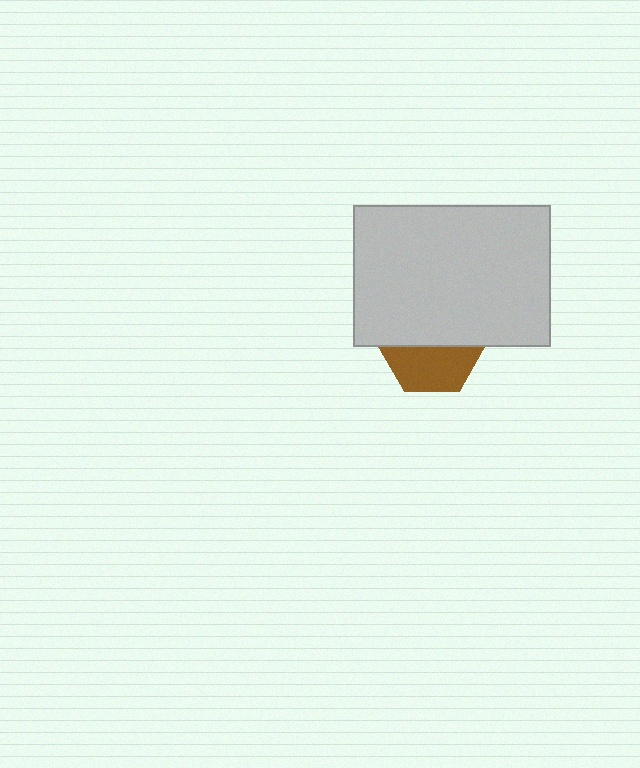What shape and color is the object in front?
The object in front is a light gray rectangle.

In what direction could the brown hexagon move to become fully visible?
The brown hexagon could move down. That would shift it out from behind the light gray rectangle entirely.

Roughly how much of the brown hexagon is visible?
A small part of it is visible (roughly 45%).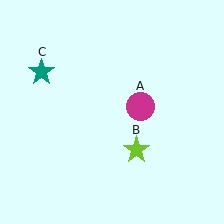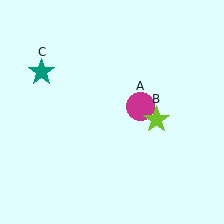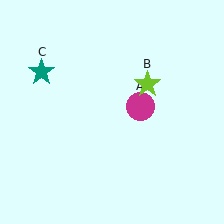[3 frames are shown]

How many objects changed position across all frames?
1 object changed position: lime star (object B).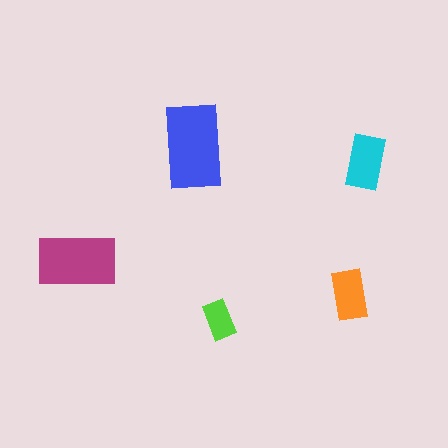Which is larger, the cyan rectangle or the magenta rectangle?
The magenta one.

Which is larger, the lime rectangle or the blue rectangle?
The blue one.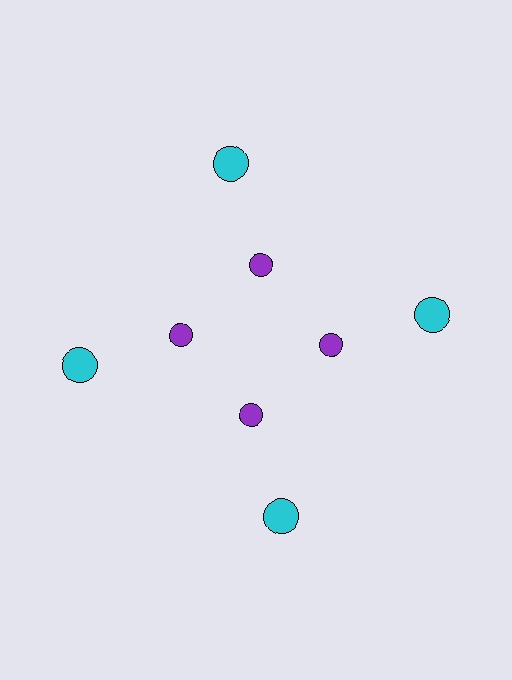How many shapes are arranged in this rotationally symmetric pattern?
There are 8 shapes, arranged in 4 groups of 2.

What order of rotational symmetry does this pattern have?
This pattern has 4-fold rotational symmetry.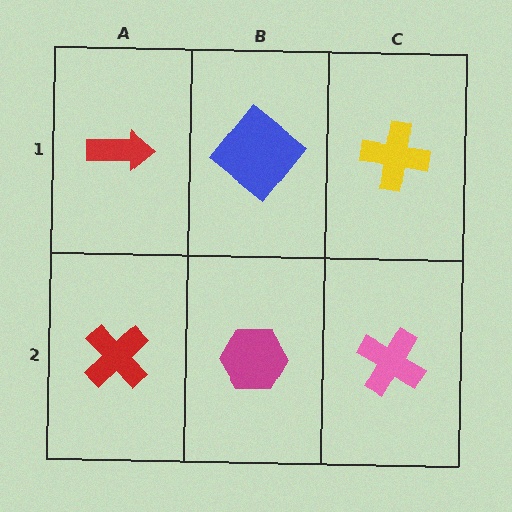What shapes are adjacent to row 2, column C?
A yellow cross (row 1, column C), a magenta hexagon (row 2, column B).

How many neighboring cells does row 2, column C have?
2.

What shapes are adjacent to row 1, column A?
A red cross (row 2, column A), a blue diamond (row 1, column B).